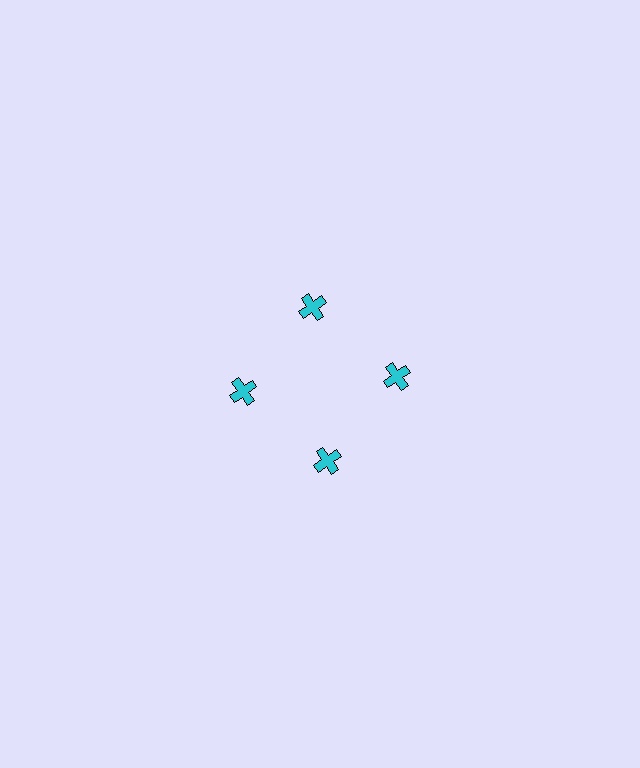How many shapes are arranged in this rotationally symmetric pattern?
There are 4 shapes, arranged in 4 groups of 1.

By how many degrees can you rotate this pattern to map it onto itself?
The pattern maps onto itself every 90 degrees of rotation.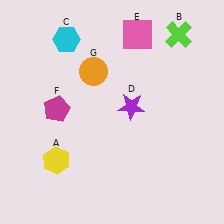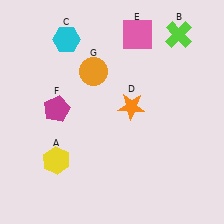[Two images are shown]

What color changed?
The star (D) changed from purple in Image 1 to orange in Image 2.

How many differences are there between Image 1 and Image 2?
There is 1 difference between the two images.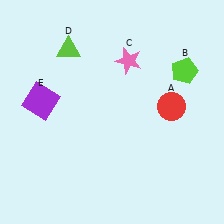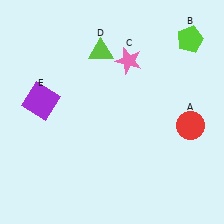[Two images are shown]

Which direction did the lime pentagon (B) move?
The lime pentagon (B) moved up.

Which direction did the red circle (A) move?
The red circle (A) moved down.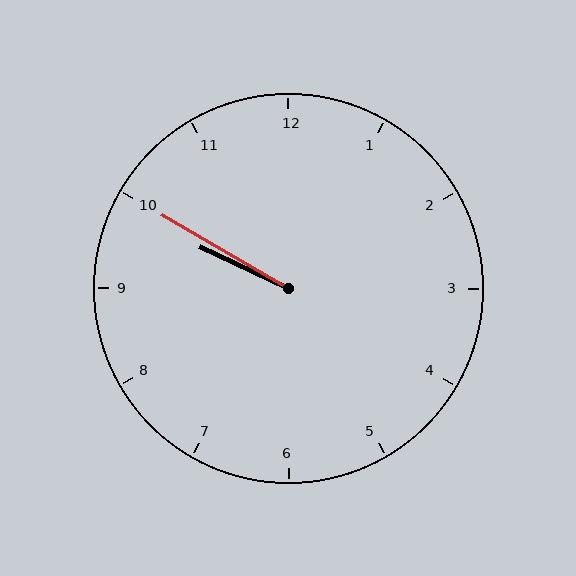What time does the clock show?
9:50.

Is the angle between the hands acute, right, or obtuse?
It is acute.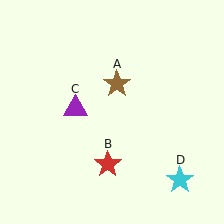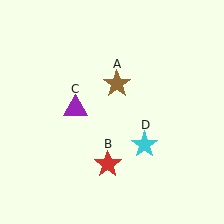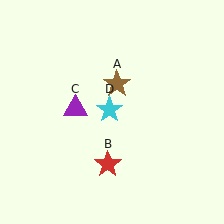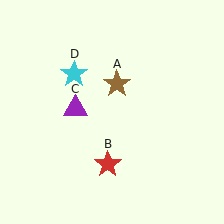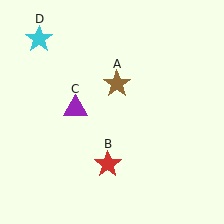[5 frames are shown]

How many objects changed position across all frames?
1 object changed position: cyan star (object D).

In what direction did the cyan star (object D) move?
The cyan star (object D) moved up and to the left.